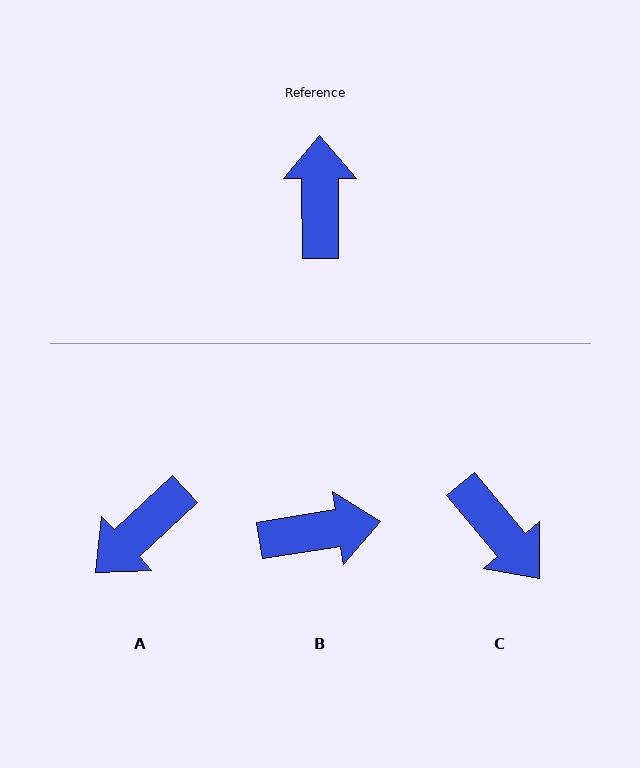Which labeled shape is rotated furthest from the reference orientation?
C, about 141 degrees away.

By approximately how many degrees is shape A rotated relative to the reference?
Approximately 132 degrees counter-clockwise.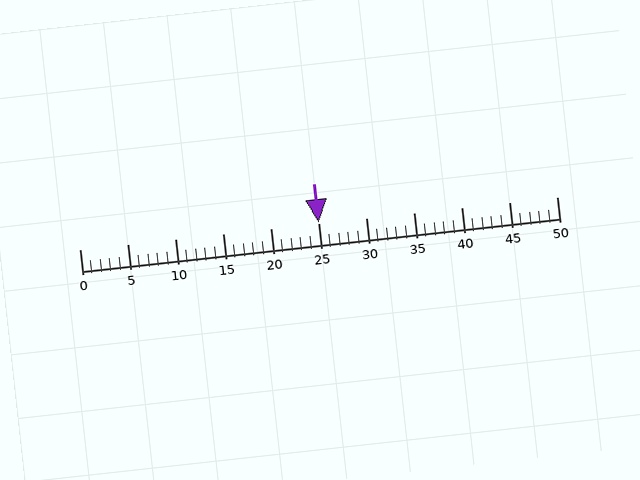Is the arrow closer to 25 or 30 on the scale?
The arrow is closer to 25.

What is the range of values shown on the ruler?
The ruler shows values from 0 to 50.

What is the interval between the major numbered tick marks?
The major tick marks are spaced 5 units apart.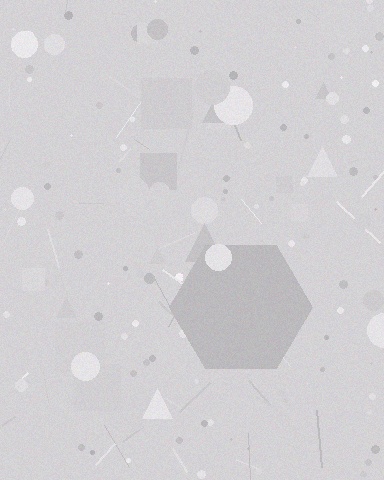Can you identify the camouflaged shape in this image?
The camouflaged shape is a hexagon.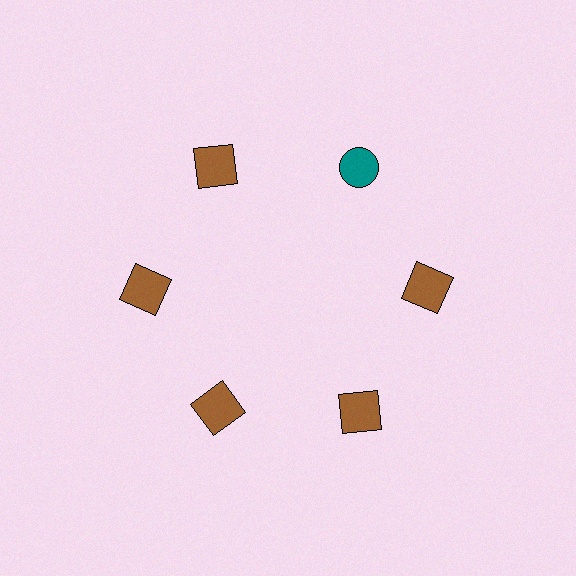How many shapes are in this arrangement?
There are 6 shapes arranged in a ring pattern.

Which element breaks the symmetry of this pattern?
The teal circle at roughly the 1 o'clock position breaks the symmetry. All other shapes are brown squares.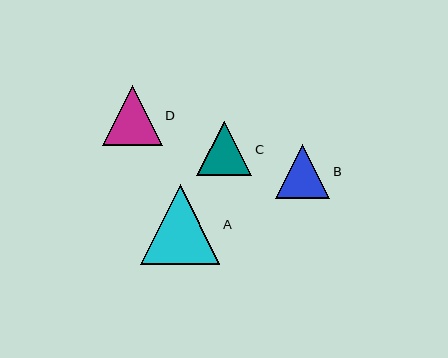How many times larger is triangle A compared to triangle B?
Triangle A is approximately 1.5 times the size of triangle B.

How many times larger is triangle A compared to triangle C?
Triangle A is approximately 1.4 times the size of triangle C.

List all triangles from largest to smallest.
From largest to smallest: A, D, C, B.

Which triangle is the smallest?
Triangle B is the smallest with a size of approximately 54 pixels.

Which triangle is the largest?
Triangle A is the largest with a size of approximately 80 pixels.